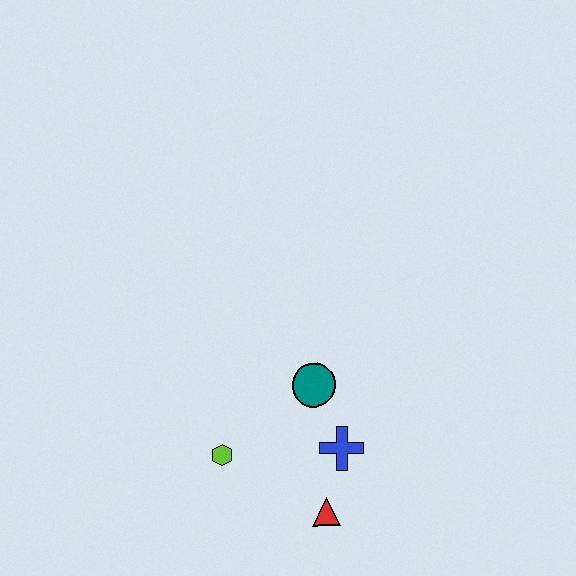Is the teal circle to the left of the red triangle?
Yes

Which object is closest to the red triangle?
The blue cross is closest to the red triangle.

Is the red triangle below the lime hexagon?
Yes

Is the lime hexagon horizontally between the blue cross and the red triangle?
No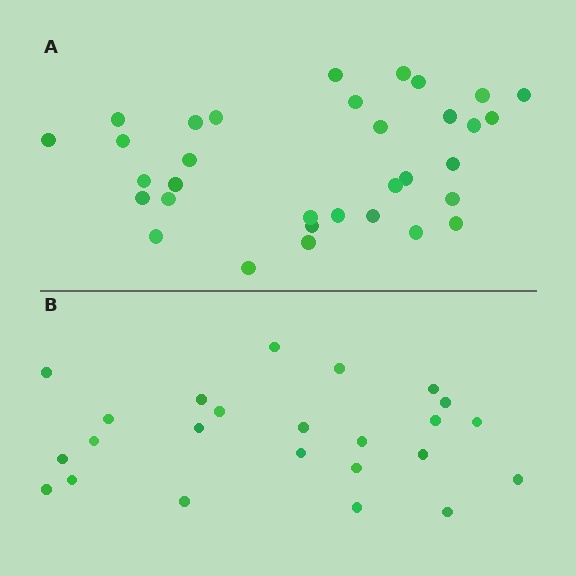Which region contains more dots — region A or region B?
Region A (the top region) has more dots.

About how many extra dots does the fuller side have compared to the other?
Region A has roughly 8 or so more dots than region B.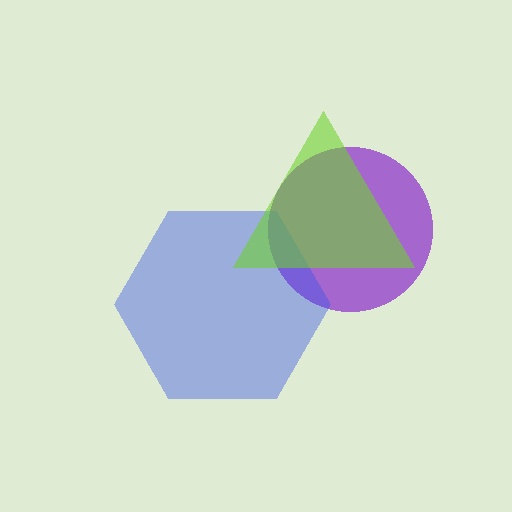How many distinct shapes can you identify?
There are 3 distinct shapes: a purple circle, a blue hexagon, a lime triangle.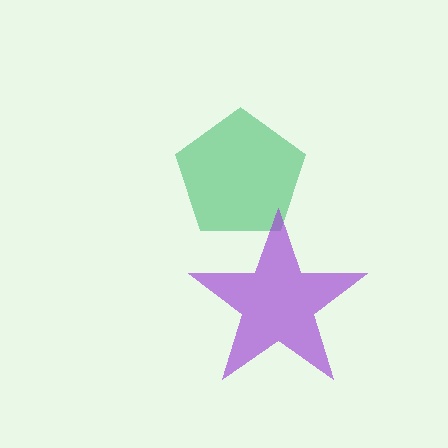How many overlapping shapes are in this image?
There are 2 overlapping shapes in the image.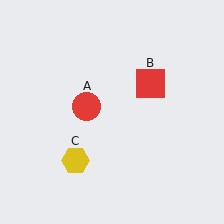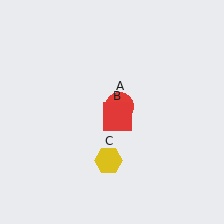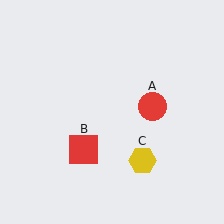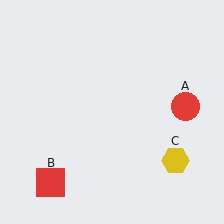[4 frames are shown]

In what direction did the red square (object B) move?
The red square (object B) moved down and to the left.